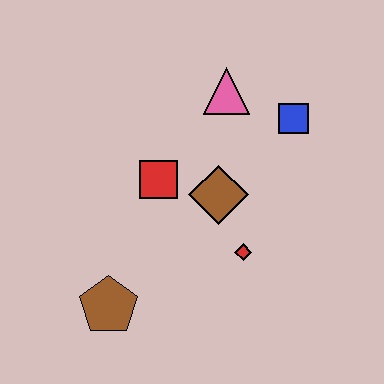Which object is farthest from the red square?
The blue square is farthest from the red square.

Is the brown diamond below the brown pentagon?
No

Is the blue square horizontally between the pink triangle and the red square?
No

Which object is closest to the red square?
The brown diamond is closest to the red square.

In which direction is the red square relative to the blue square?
The red square is to the left of the blue square.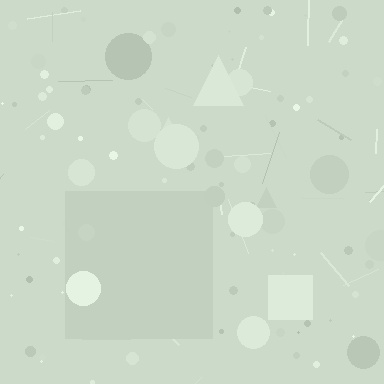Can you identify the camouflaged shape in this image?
The camouflaged shape is a square.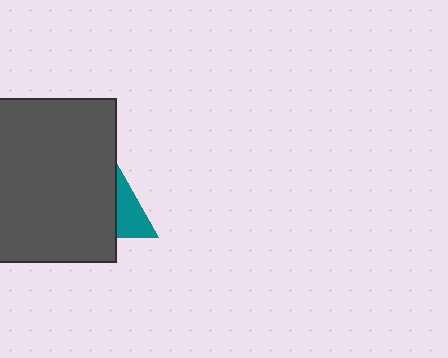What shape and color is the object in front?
The object in front is a dark gray square.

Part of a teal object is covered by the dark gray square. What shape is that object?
It is a triangle.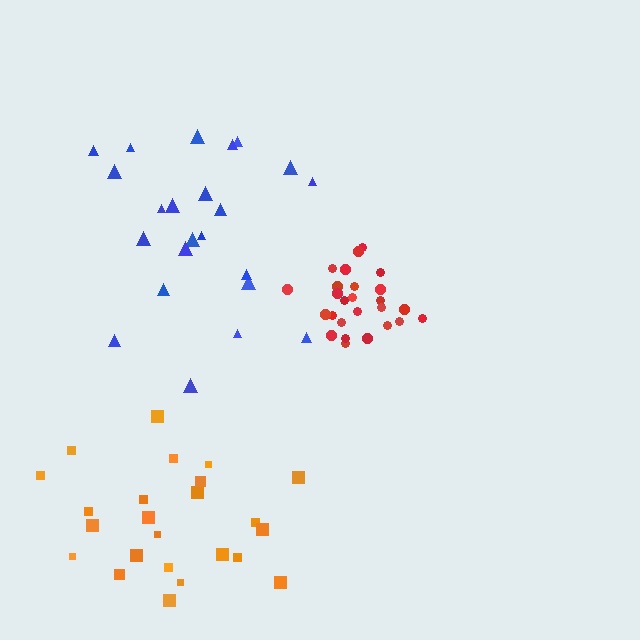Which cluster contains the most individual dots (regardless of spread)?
Red (26).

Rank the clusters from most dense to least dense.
red, orange, blue.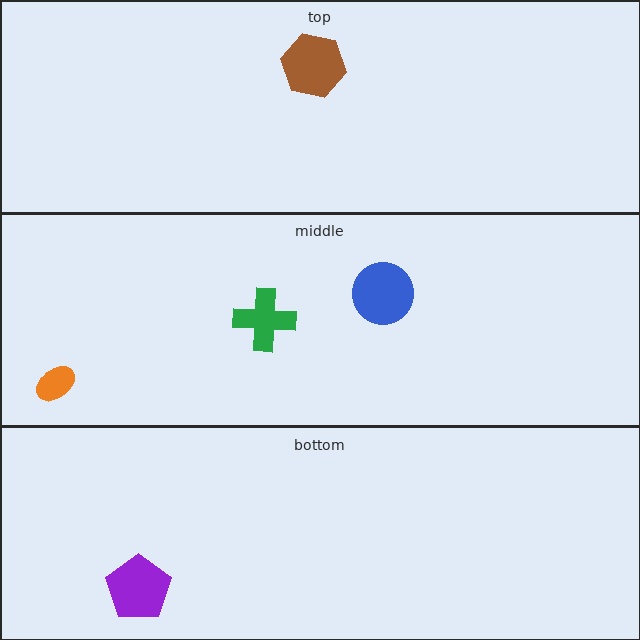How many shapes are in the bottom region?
1.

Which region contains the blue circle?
The middle region.